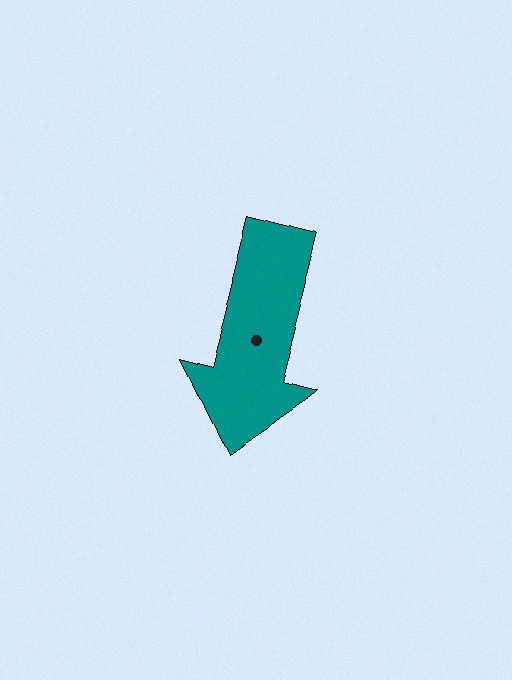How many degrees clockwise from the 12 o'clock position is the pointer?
Approximately 195 degrees.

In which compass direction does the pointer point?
South.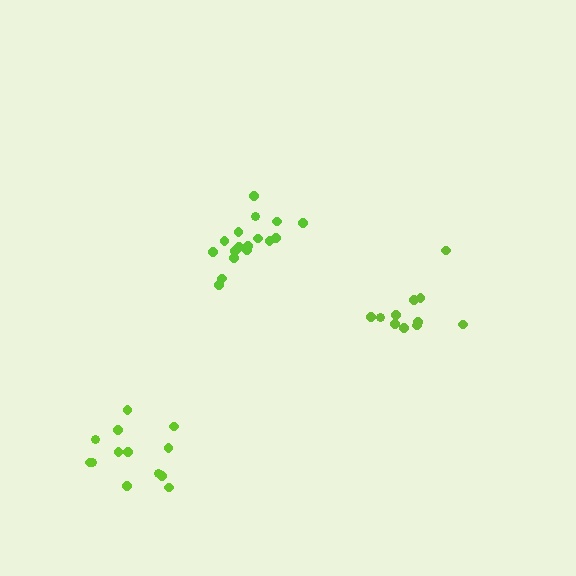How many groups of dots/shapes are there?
There are 3 groups.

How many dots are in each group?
Group 1: 17 dots, Group 2: 11 dots, Group 3: 13 dots (41 total).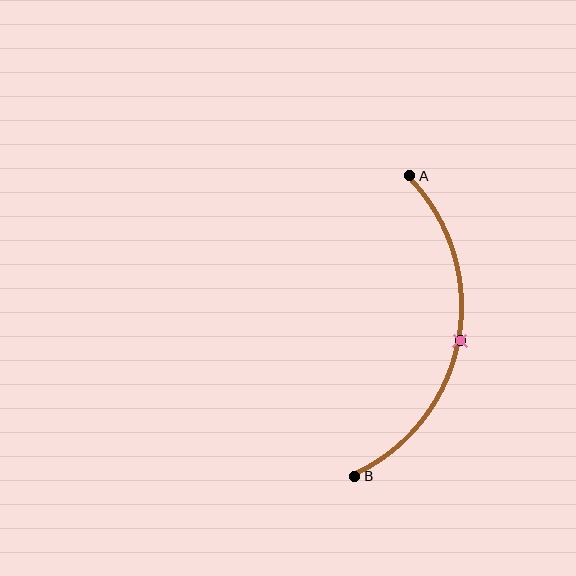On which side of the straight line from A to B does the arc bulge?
The arc bulges to the right of the straight line connecting A and B.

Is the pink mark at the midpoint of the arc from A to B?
Yes. The pink mark lies on the arc at equal arc-length from both A and B — it is the arc midpoint.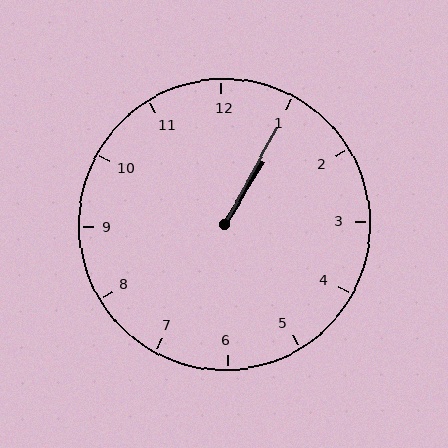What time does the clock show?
1:05.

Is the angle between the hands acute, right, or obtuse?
It is acute.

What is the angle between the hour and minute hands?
Approximately 2 degrees.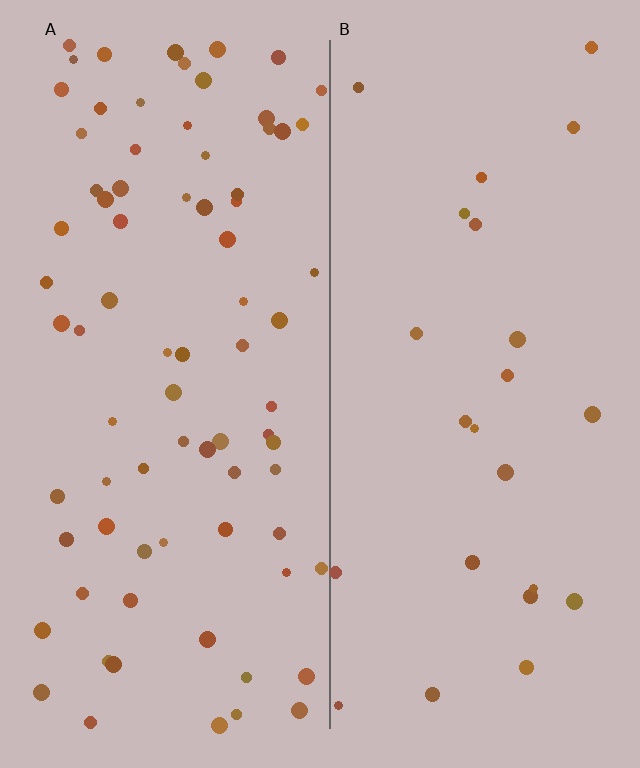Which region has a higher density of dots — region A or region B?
A (the left).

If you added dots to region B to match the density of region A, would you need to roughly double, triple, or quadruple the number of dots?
Approximately triple.